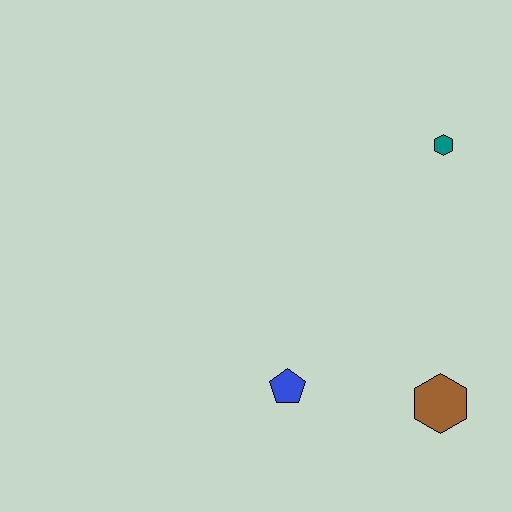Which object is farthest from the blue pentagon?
The teal hexagon is farthest from the blue pentagon.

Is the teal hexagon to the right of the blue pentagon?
Yes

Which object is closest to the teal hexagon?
The brown hexagon is closest to the teal hexagon.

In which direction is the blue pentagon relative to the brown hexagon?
The blue pentagon is to the left of the brown hexagon.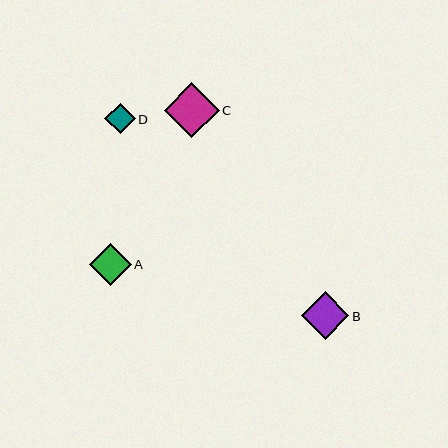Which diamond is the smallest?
Diamond D is the smallest with a size of approximately 30 pixels.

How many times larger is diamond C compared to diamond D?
Diamond C is approximately 1.8 times the size of diamond D.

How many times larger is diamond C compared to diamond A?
Diamond C is approximately 1.3 times the size of diamond A.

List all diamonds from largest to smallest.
From largest to smallest: C, B, A, D.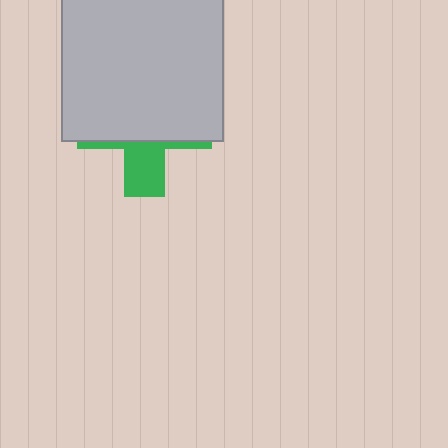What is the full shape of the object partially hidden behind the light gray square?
The partially hidden object is a green cross.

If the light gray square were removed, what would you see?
You would see the complete green cross.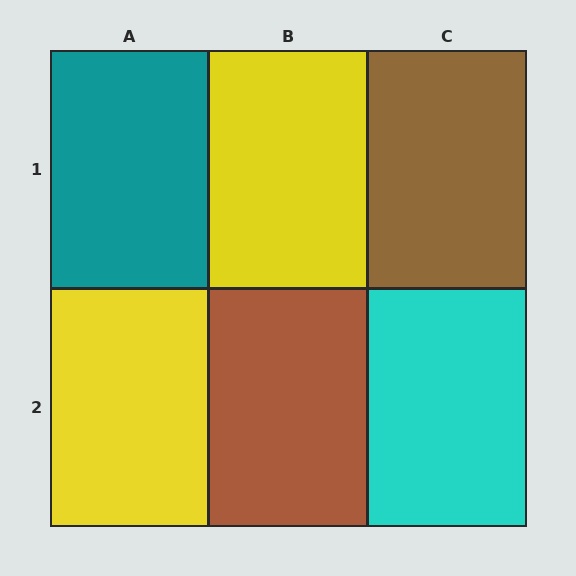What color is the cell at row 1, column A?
Teal.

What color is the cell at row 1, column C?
Brown.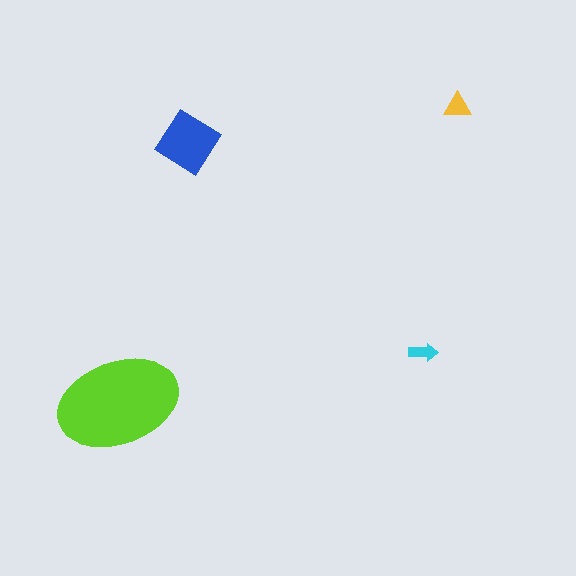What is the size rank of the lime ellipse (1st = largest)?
1st.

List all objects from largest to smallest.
The lime ellipse, the blue diamond, the yellow triangle, the cyan arrow.